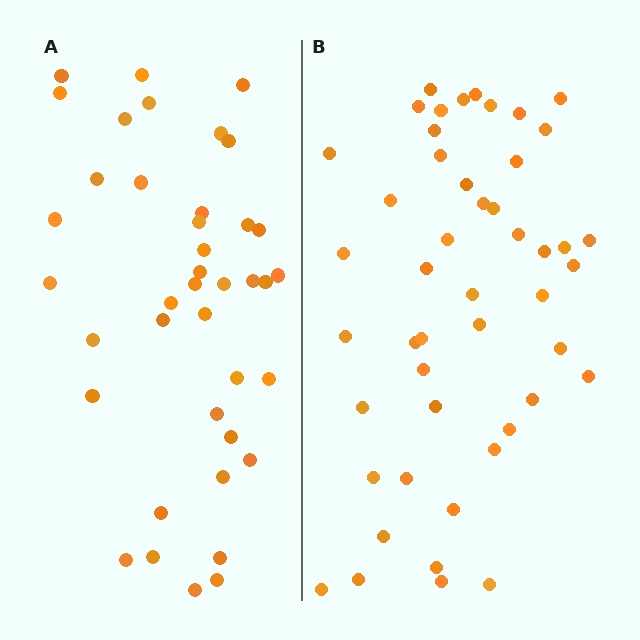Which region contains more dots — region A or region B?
Region B (the right region) has more dots.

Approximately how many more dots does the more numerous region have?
Region B has roughly 8 or so more dots than region A.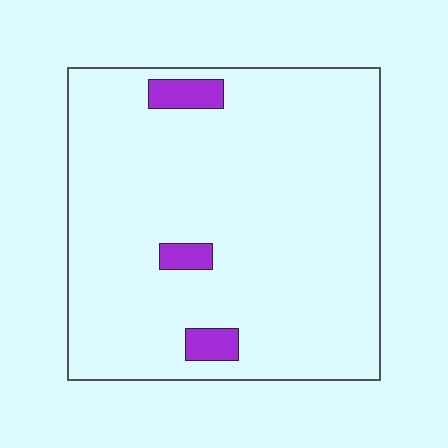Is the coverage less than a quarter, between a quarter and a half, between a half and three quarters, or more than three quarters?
Less than a quarter.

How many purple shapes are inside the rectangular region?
3.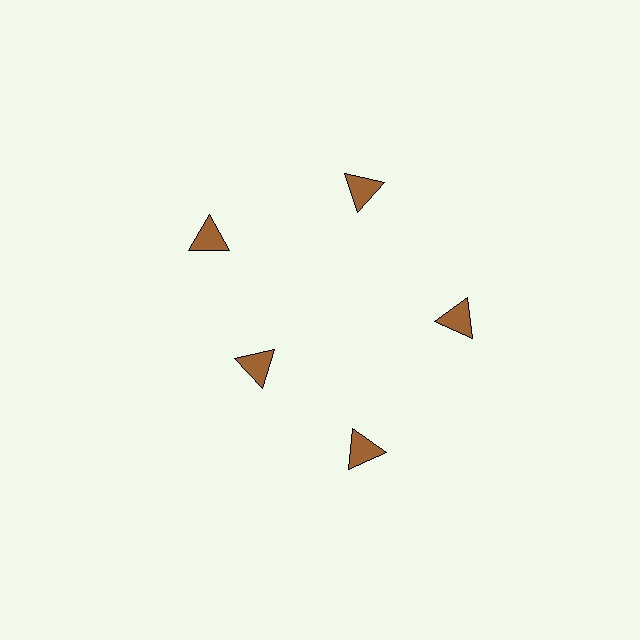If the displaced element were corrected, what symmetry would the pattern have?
It would have 5-fold rotational symmetry — the pattern would map onto itself every 72 degrees.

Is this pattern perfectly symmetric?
No. The 5 brown triangles are arranged in a ring, but one element near the 8 o'clock position is pulled inward toward the center, breaking the 5-fold rotational symmetry.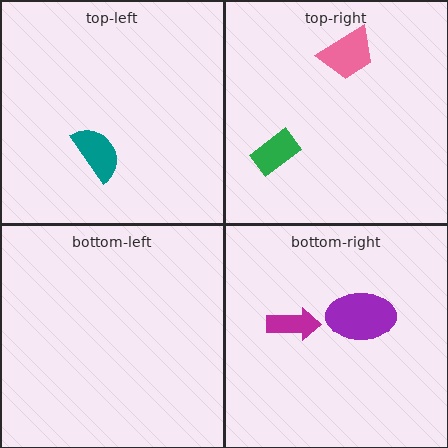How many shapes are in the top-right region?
2.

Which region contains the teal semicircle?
The top-left region.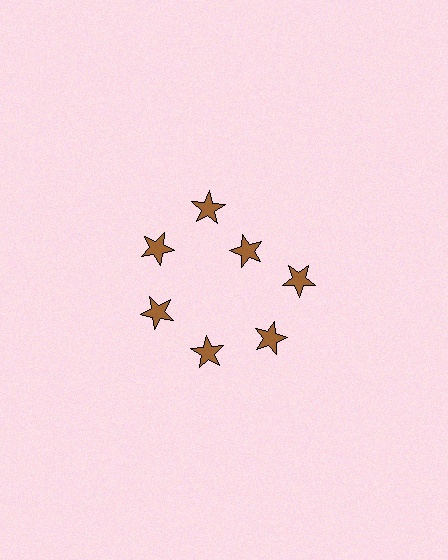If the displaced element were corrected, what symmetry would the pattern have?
It would have 7-fold rotational symmetry — the pattern would map onto itself every 51 degrees.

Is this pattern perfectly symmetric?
No. The 7 brown stars are arranged in a ring, but one element near the 1 o'clock position is pulled inward toward the center, breaking the 7-fold rotational symmetry.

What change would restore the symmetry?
The symmetry would be restored by moving it outward, back onto the ring so that all 7 stars sit at equal angles and equal distance from the center.